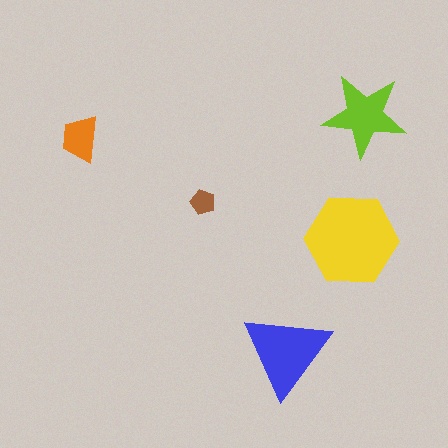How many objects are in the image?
There are 5 objects in the image.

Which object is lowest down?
The blue triangle is bottommost.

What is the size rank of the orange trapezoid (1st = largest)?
4th.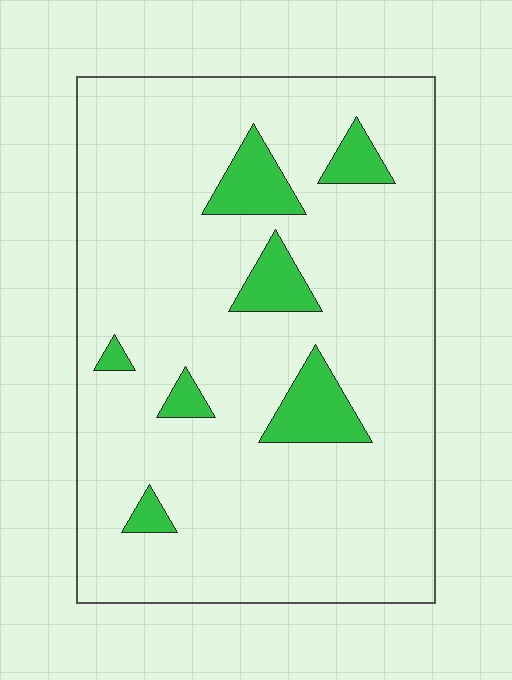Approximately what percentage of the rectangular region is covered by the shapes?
Approximately 10%.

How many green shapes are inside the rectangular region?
7.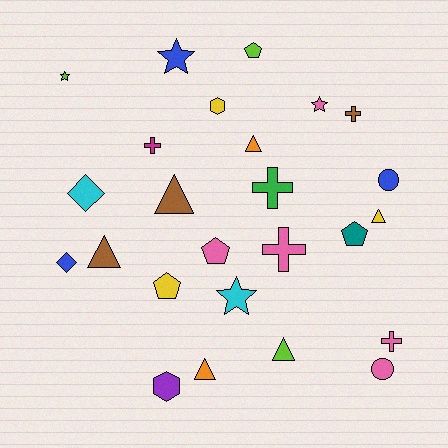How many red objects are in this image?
There are no red objects.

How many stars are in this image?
There are 4 stars.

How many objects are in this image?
There are 25 objects.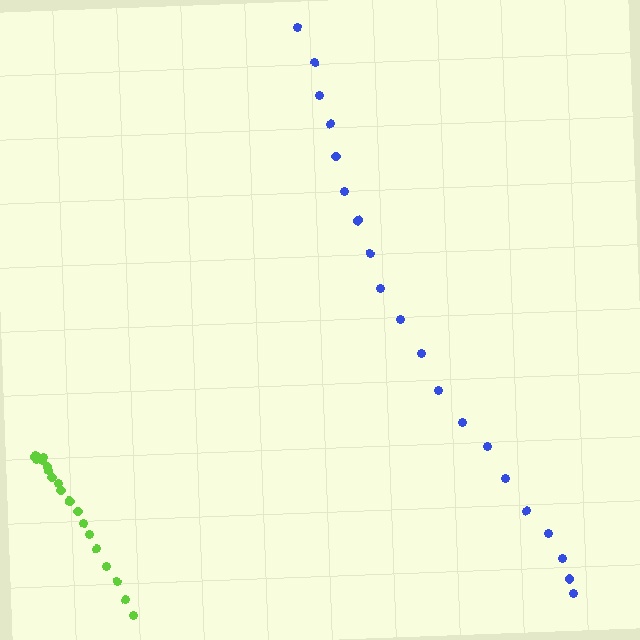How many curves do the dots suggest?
There are 2 distinct paths.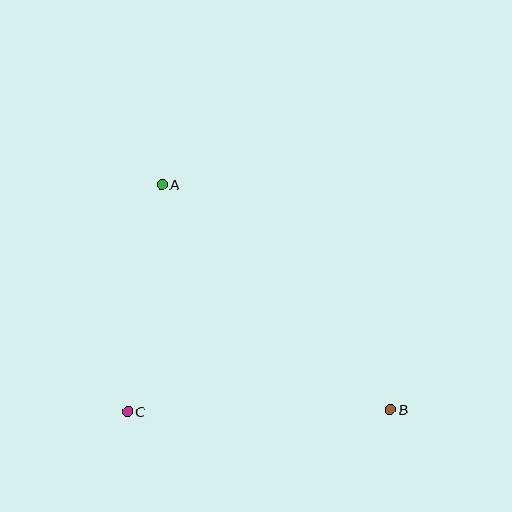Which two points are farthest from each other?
Points A and B are farthest from each other.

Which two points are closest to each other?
Points A and C are closest to each other.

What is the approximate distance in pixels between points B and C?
The distance between B and C is approximately 262 pixels.